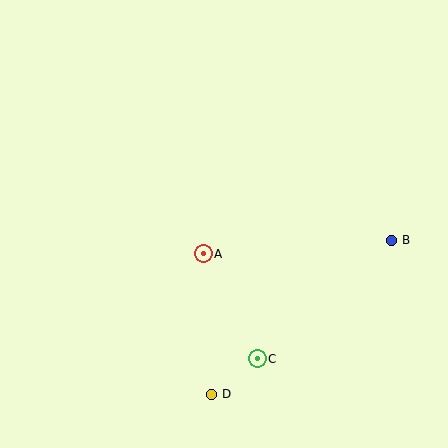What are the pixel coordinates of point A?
Point A is at (203, 254).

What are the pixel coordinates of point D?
Point D is at (211, 394).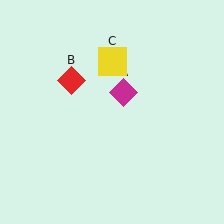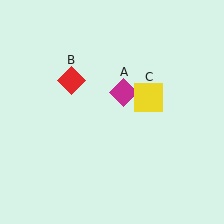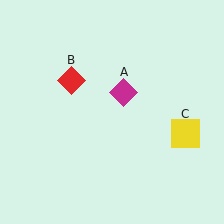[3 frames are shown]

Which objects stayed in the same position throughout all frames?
Magenta diamond (object A) and red diamond (object B) remained stationary.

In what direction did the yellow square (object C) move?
The yellow square (object C) moved down and to the right.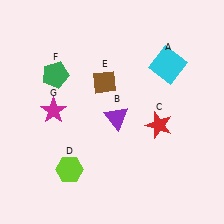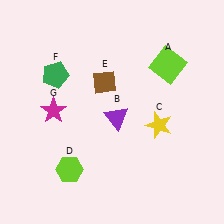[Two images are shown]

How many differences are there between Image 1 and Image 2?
There are 2 differences between the two images.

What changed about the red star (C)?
In Image 1, C is red. In Image 2, it changed to yellow.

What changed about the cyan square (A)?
In Image 1, A is cyan. In Image 2, it changed to lime.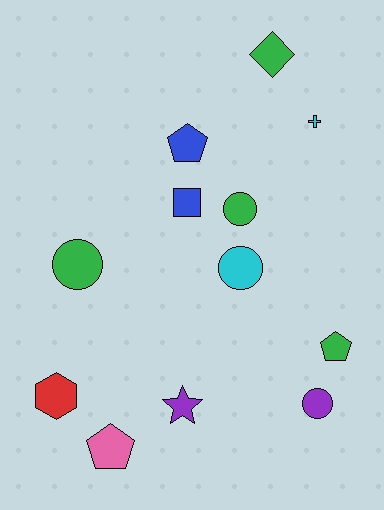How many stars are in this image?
There is 1 star.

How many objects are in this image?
There are 12 objects.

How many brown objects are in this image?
There are no brown objects.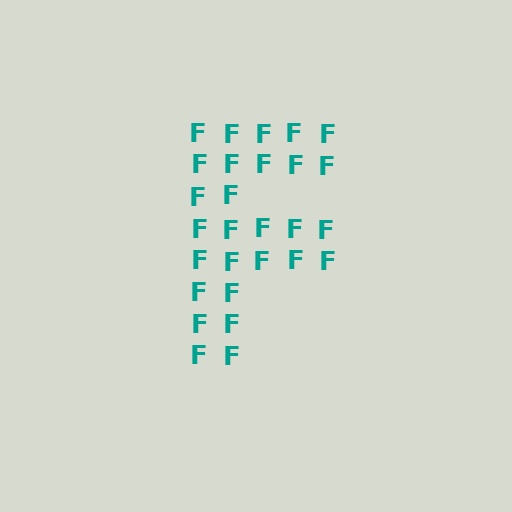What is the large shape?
The large shape is the letter F.